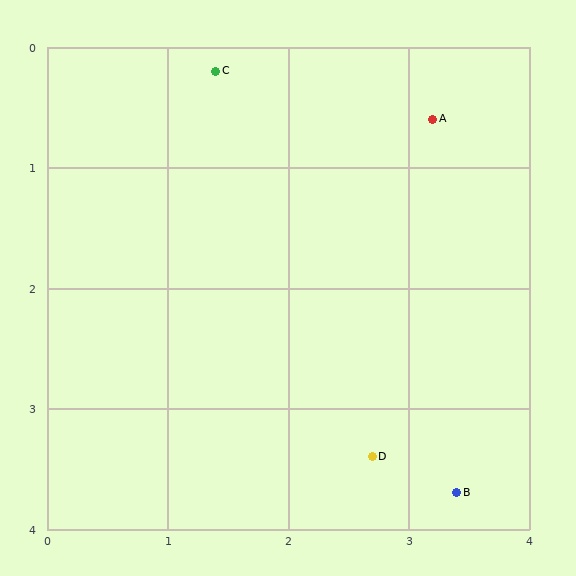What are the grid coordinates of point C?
Point C is at approximately (1.4, 0.2).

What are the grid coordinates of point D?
Point D is at approximately (2.7, 3.4).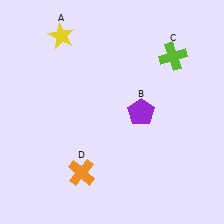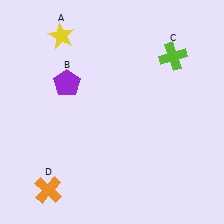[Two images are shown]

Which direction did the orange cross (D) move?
The orange cross (D) moved left.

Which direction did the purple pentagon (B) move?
The purple pentagon (B) moved left.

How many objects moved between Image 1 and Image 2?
2 objects moved between the two images.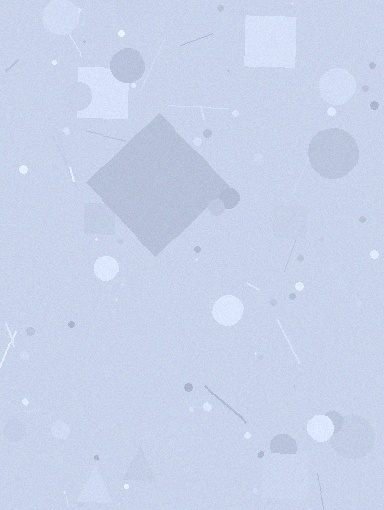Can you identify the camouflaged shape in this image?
The camouflaged shape is a diamond.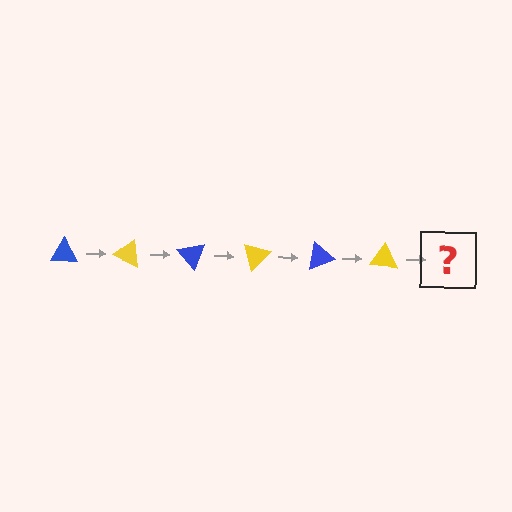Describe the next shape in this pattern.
It should be a blue triangle, rotated 150 degrees from the start.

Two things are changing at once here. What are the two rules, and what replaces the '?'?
The two rules are that it rotates 25 degrees each step and the color cycles through blue and yellow. The '?' should be a blue triangle, rotated 150 degrees from the start.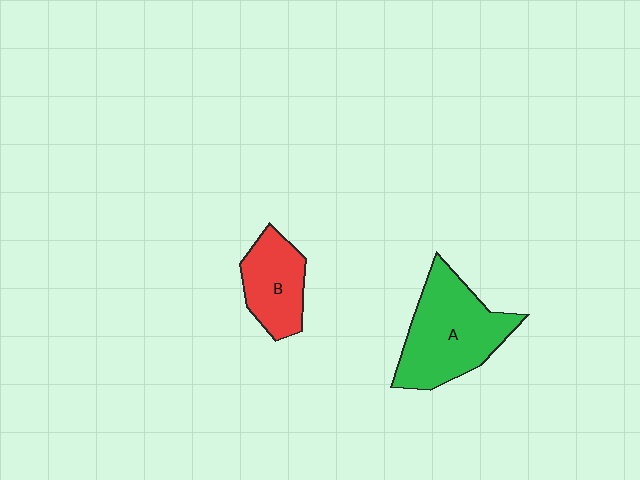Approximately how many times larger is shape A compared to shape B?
Approximately 1.7 times.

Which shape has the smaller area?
Shape B (red).